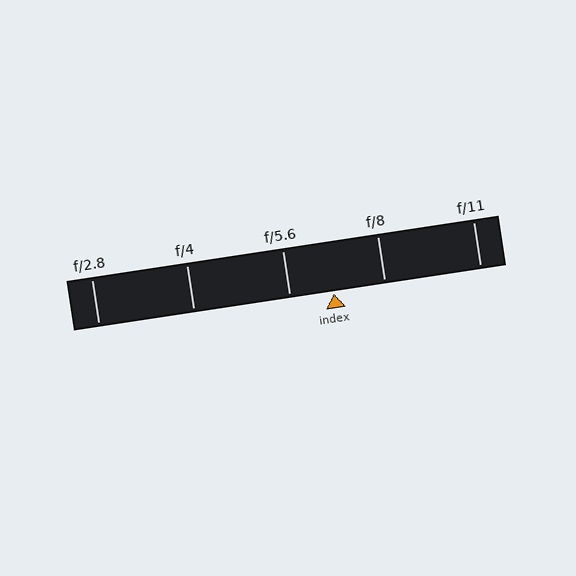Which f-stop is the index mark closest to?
The index mark is closest to f/5.6.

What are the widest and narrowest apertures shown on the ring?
The widest aperture shown is f/2.8 and the narrowest is f/11.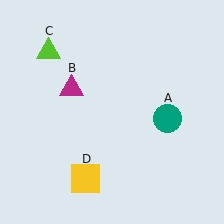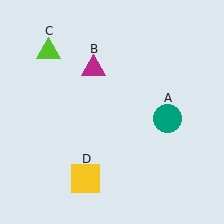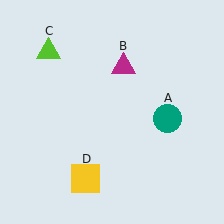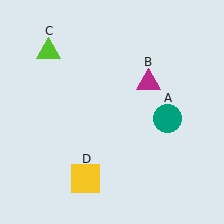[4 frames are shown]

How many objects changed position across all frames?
1 object changed position: magenta triangle (object B).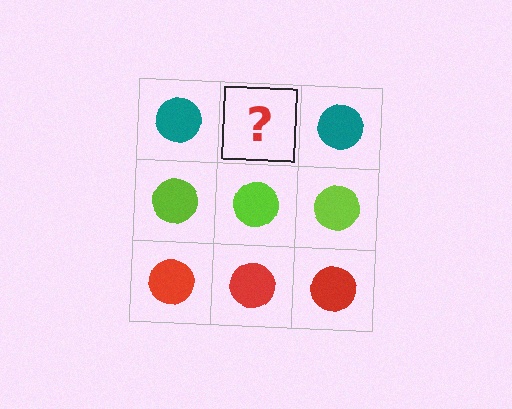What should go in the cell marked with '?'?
The missing cell should contain a teal circle.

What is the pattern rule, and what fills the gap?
The rule is that each row has a consistent color. The gap should be filled with a teal circle.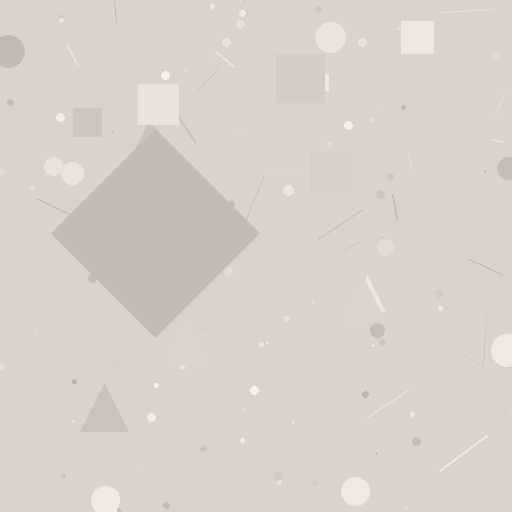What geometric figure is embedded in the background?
A diamond is embedded in the background.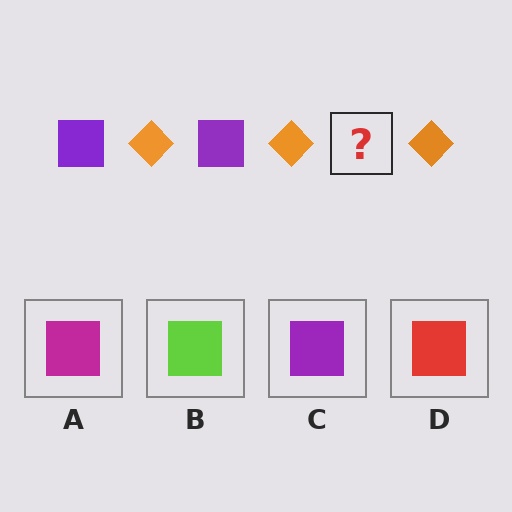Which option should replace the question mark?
Option C.